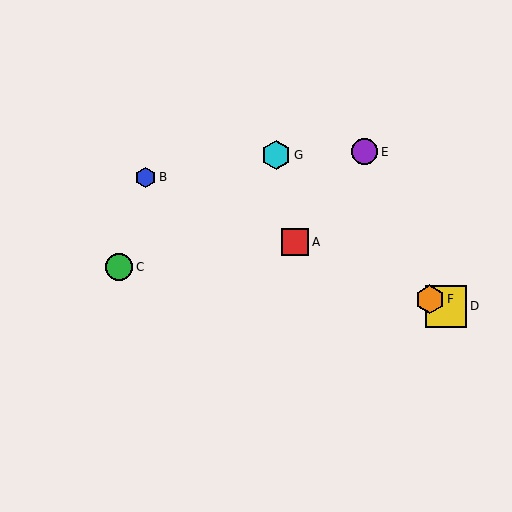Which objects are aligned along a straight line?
Objects A, B, D, F are aligned along a straight line.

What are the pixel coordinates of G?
Object G is at (276, 155).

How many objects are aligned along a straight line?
4 objects (A, B, D, F) are aligned along a straight line.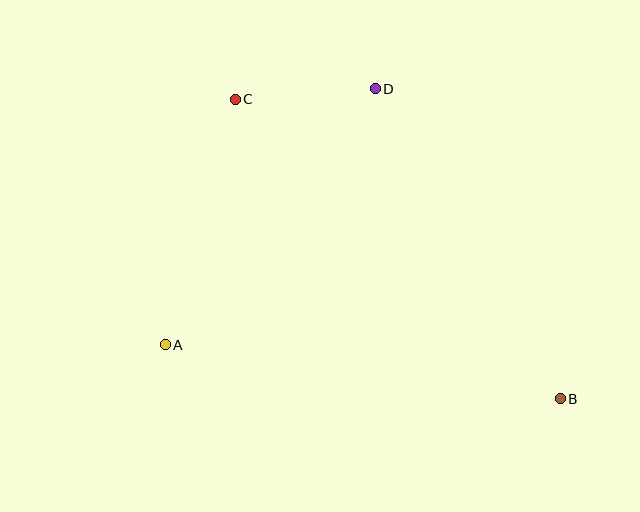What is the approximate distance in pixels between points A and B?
The distance between A and B is approximately 398 pixels.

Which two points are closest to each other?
Points C and D are closest to each other.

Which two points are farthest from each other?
Points B and C are farthest from each other.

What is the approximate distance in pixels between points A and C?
The distance between A and C is approximately 255 pixels.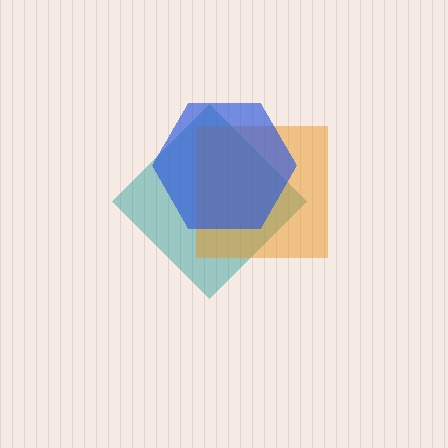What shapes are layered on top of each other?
The layered shapes are: a teal diamond, an orange square, a blue hexagon.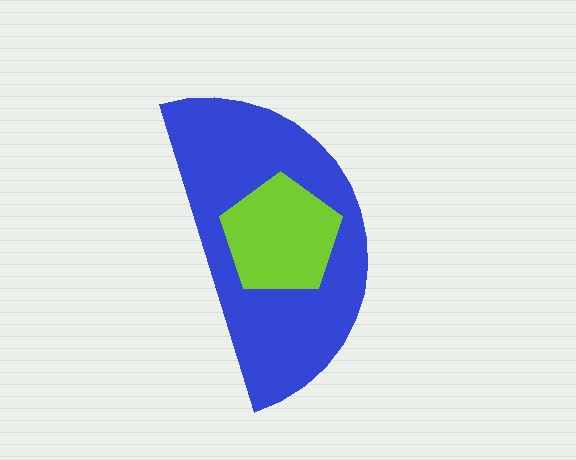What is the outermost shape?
The blue semicircle.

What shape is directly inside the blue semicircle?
The lime pentagon.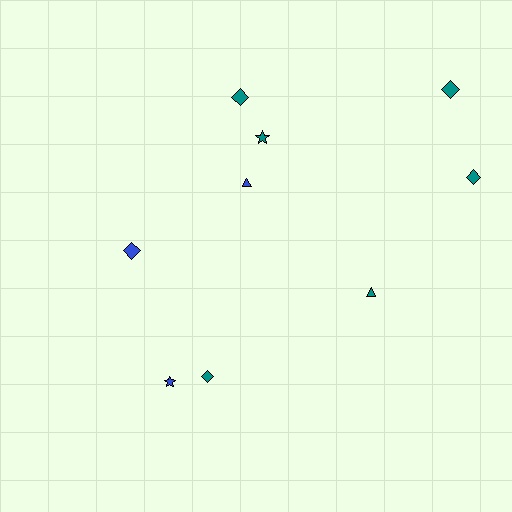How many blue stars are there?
There is 1 blue star.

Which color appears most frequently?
Teal, with 6 objects.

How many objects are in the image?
There are 9 objects.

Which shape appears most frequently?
Diamond, with 5 objects.